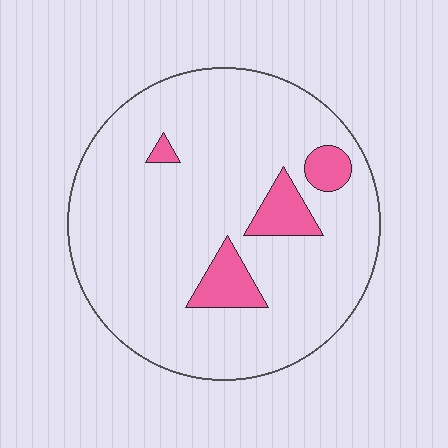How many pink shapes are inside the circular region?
4.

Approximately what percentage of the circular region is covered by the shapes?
Approximately 10%.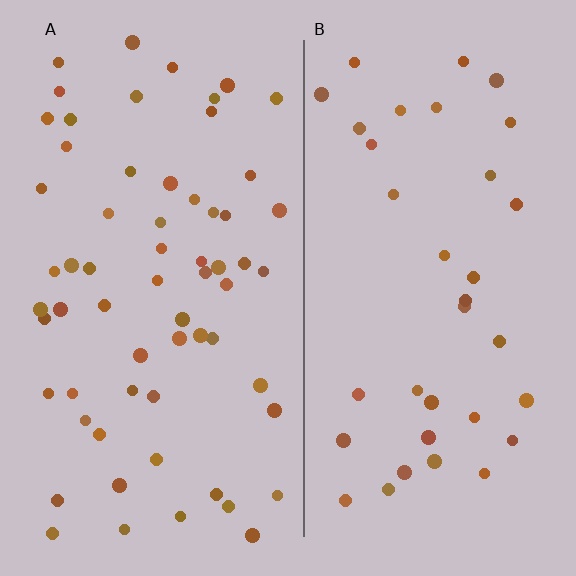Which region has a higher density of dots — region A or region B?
A (the left).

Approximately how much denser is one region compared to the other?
Approximately 1.8× — region A over region B.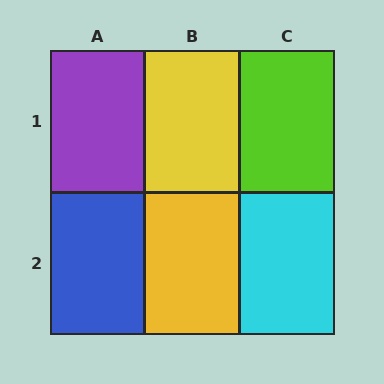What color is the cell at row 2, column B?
Yellow.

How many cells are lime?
1 cell is lime.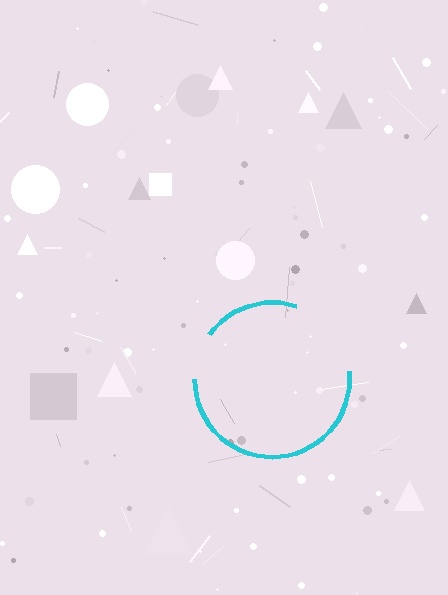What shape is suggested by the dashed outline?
The dashed outline suggests a circle.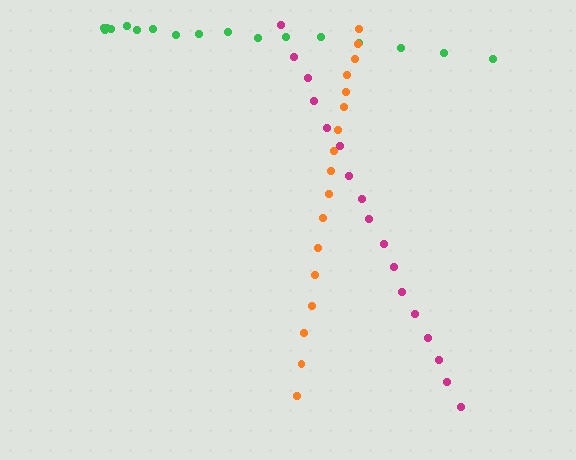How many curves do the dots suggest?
There are 3 distinct paths.